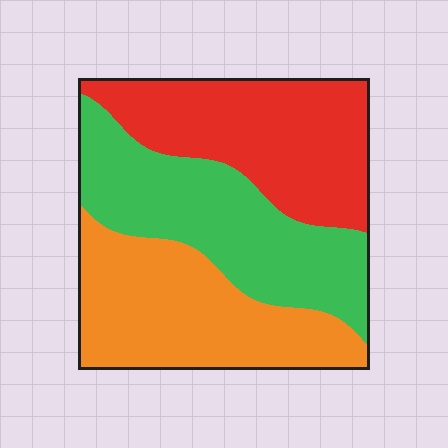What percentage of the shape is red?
Red covers 33% of the shape.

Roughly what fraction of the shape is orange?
Orange takes up about one third (1/3) of the shape.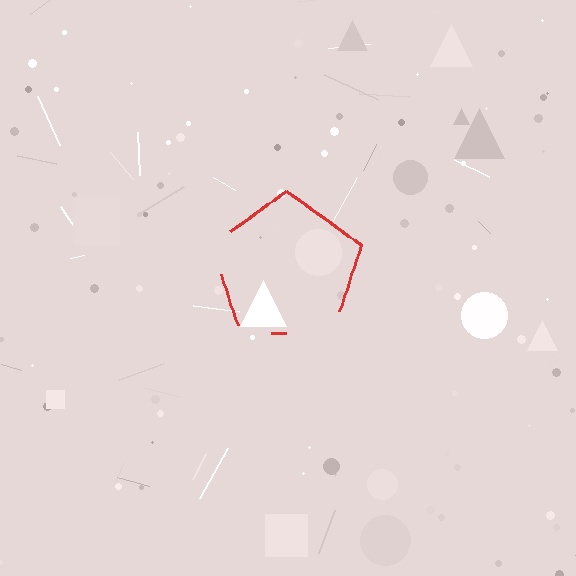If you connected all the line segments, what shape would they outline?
They would outline a pentagon.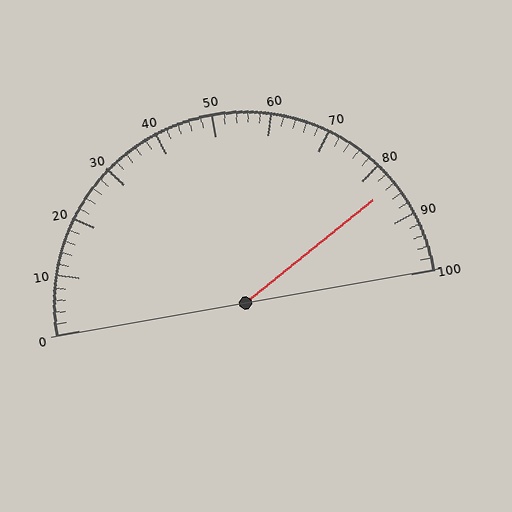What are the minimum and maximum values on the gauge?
The gauge ranges from 0 to 100.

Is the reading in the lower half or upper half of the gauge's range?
The reading is in the upper half of the range (0 to 100).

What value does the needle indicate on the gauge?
The needle indicates approximately 84.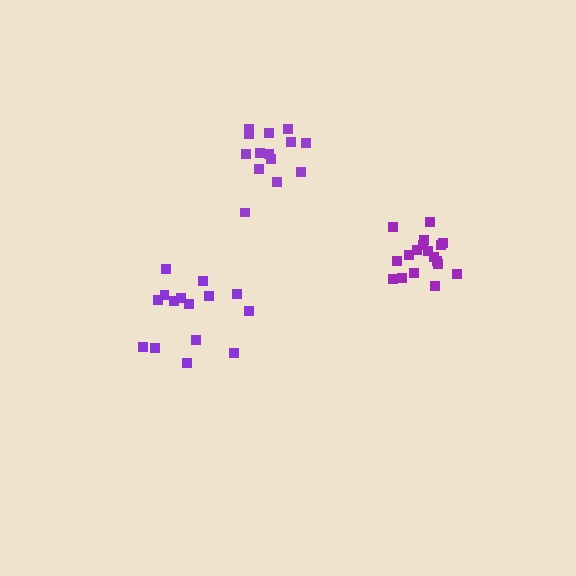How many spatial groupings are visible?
There are 3 spatial groupings.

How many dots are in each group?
Group 1: 18 dots, Group 2: 15 dots, Group 3: 14 dots (47 total).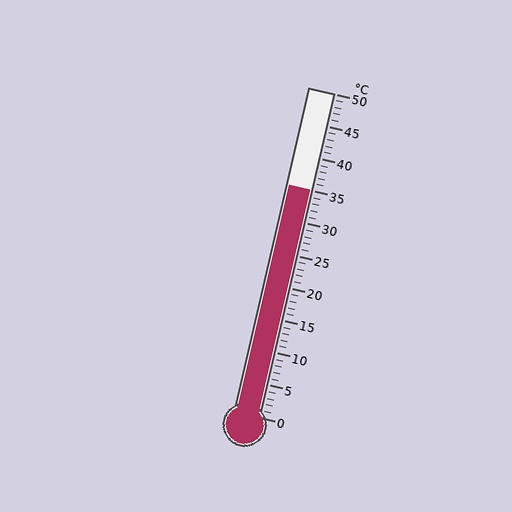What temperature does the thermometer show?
The thermometer shows approximately 35°C.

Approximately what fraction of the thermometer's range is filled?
The thermometer is filled to approximately 70% of its range.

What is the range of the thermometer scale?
The thermometer scale ranges from 0°C to 50°C.